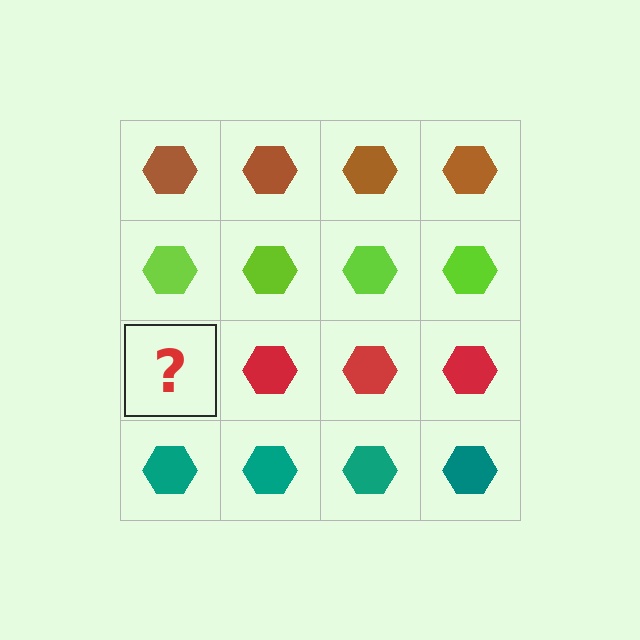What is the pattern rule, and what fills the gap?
The rule is that each row has a consistent color. The gap should be filled with a red hexagon.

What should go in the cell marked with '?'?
The missing cell should contain a red hexagon.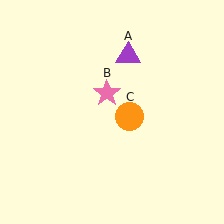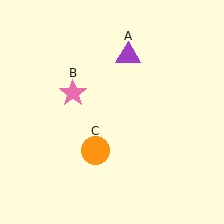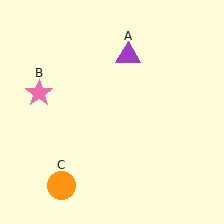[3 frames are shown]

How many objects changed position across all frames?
2 objects changed position: pink star (object B), orange circle (object C).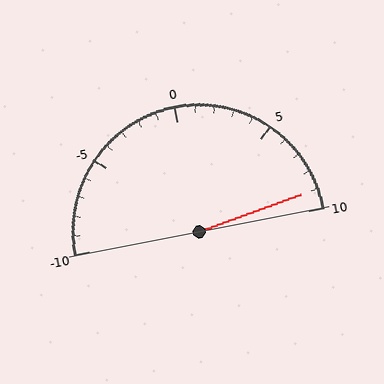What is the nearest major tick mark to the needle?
The nearest major tick mark is 10.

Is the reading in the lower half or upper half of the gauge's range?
The reading is in the upper half of the range (-10 to 10).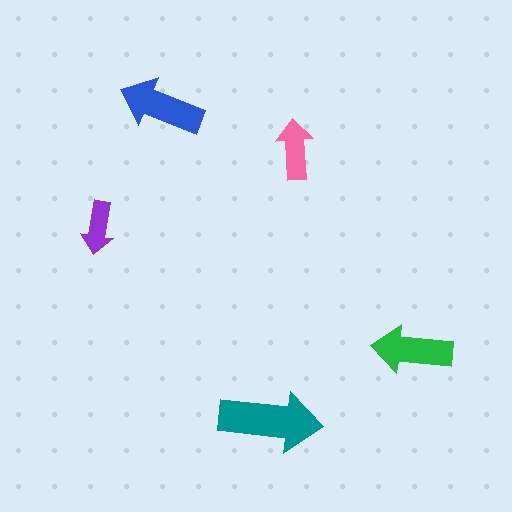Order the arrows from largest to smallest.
the teal one, the blue one, the green one, the pink one, the purple one.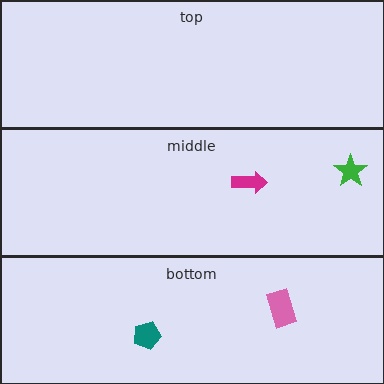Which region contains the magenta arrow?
The middle region.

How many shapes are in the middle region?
2.